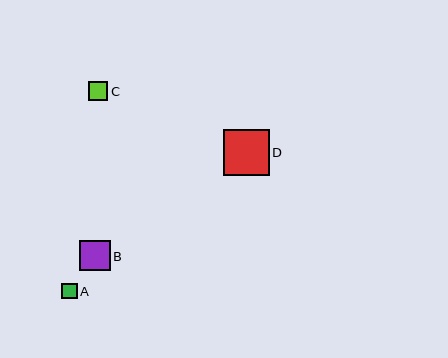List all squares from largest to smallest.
From largest to smallest: D, B, C, A.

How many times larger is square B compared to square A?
Square B is approximately 2.0 times the size of square A.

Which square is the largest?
Square D is the largest with a size of approximately 46 pixels.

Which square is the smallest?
Square A is the smallest with a size of approximately 16 pixels.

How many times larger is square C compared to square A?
Square C is approximately 1.2 times the size of square A.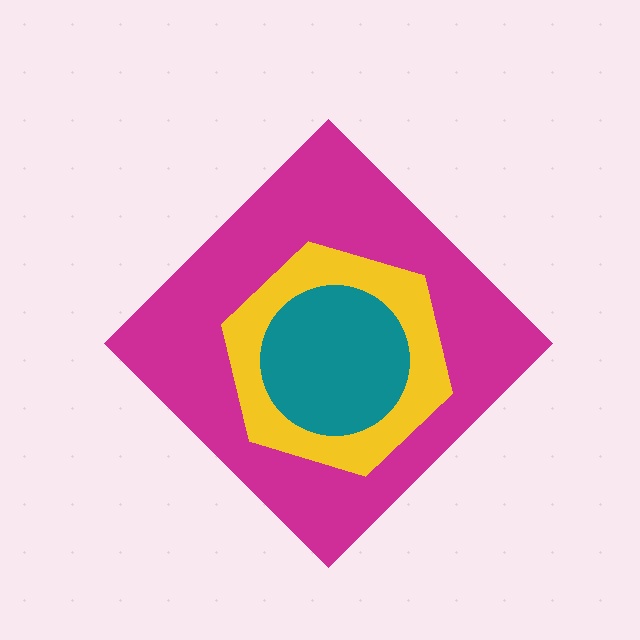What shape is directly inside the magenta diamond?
The yellow hexagon.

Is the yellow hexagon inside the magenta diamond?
Yes.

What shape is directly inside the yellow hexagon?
The teal circle.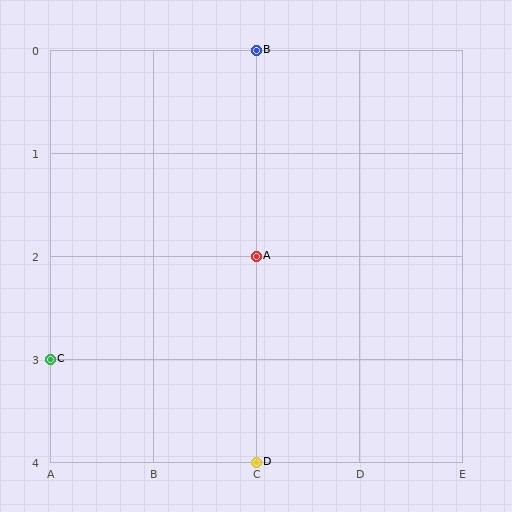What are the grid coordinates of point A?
Point A is at grid coordinates (C, 2).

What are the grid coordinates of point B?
Point B is at grid coordinates (C, 0).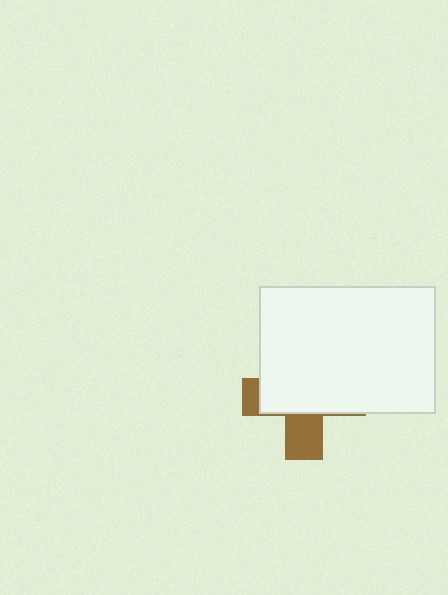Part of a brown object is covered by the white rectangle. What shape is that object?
It is a cross.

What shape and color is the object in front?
The object in front is a white rectangle.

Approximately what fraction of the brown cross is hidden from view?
Roughly 68% of the brown cross is hidden behind the white rectangle.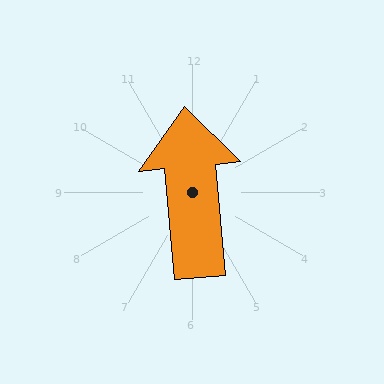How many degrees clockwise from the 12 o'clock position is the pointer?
Approximately 355 degrees.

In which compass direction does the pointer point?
North.